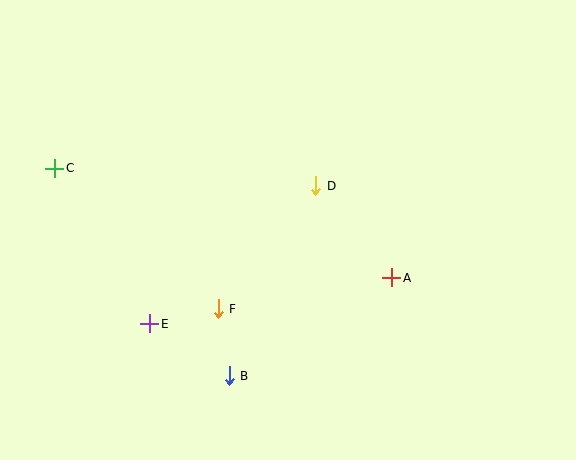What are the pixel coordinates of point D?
Point D is at (316, 186).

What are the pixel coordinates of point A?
Point A is at (392, 278).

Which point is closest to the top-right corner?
Point D is closest to the top-right corner.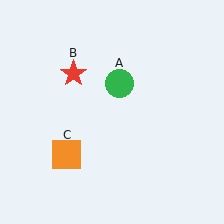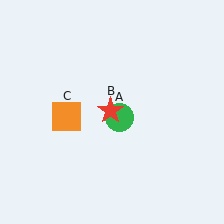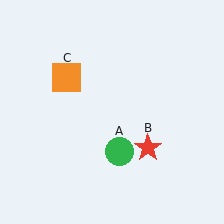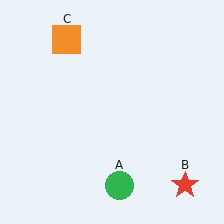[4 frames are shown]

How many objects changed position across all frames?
3 objects changed position: green circle (object A), red star (object B), orange square (object C).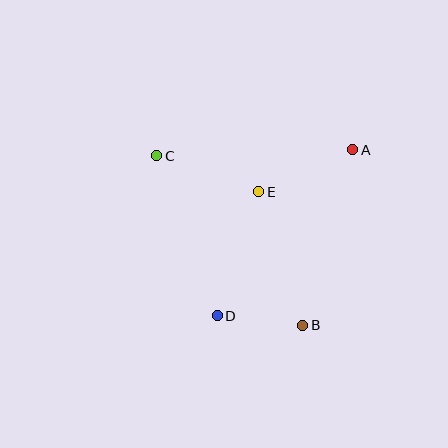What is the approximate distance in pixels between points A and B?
The distance between A and B is approximately 182 pixels.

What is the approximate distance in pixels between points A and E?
The distance between A and E is approximately 103 pixels.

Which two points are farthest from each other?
Points B and C are farthest from each other.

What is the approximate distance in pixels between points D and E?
The distance between D and E is approximately 131 pixels.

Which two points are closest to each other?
Points B and D are closest to each other.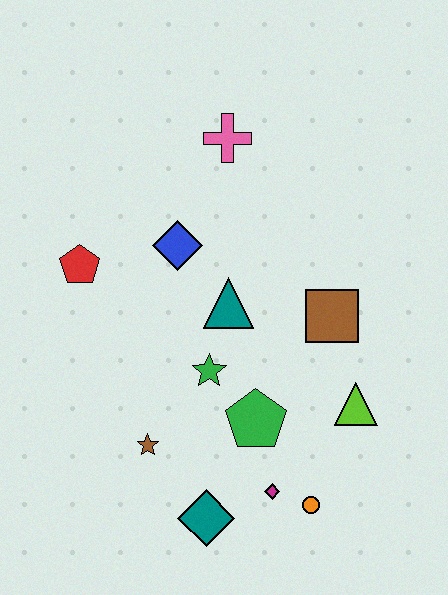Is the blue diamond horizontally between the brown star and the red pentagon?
No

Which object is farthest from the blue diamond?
The orange circle is farthest from the blue diamond.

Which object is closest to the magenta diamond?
The orange circle is closest to the magenta diamond.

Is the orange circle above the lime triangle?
No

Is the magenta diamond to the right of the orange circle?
No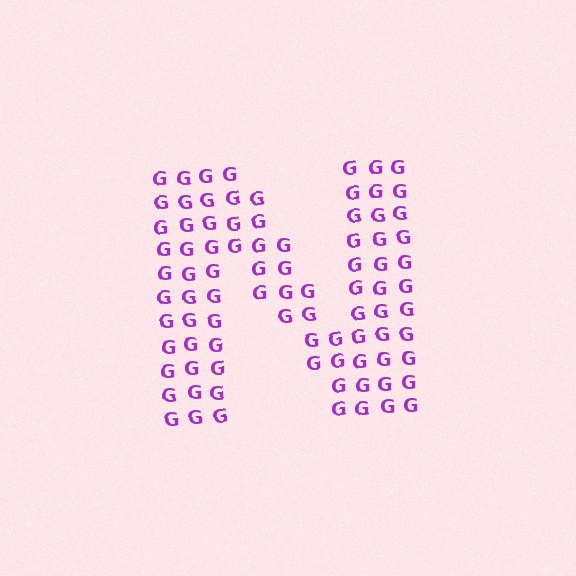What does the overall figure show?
The overall figure shows the letter N.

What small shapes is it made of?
It is made of small letter G's.